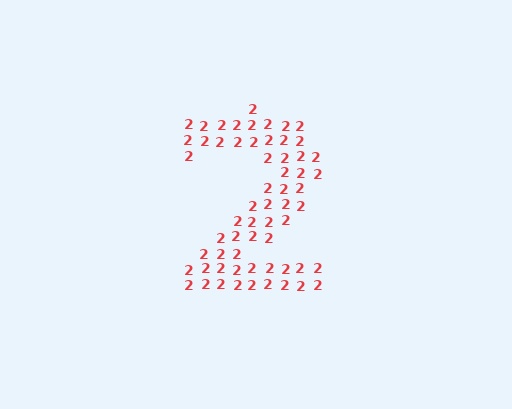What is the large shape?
The large shape is the digit 2.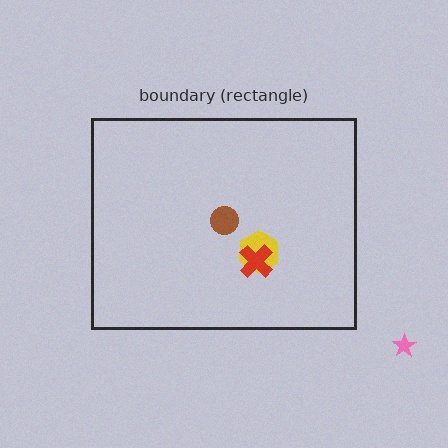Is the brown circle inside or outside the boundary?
Inside.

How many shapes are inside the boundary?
3 inside, 1 outside.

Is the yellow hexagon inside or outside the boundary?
Inside.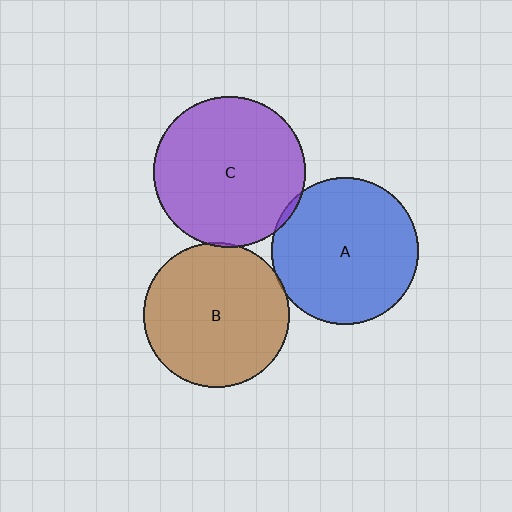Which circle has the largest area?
Circle C (purple).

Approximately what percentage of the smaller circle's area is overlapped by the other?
Approximately 5%.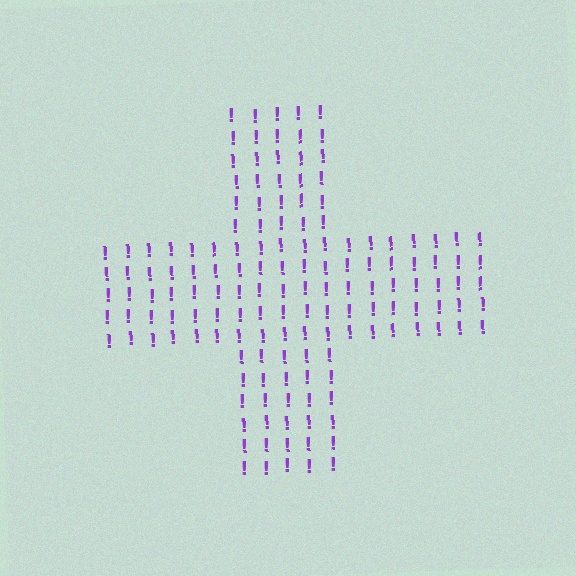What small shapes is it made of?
It is made of small exclamation marks.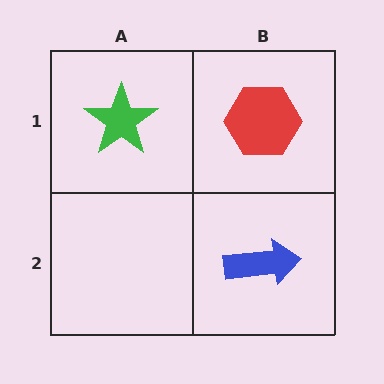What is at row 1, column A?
A green star.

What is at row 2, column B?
A blue arrow.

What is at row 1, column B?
A red hexagon.